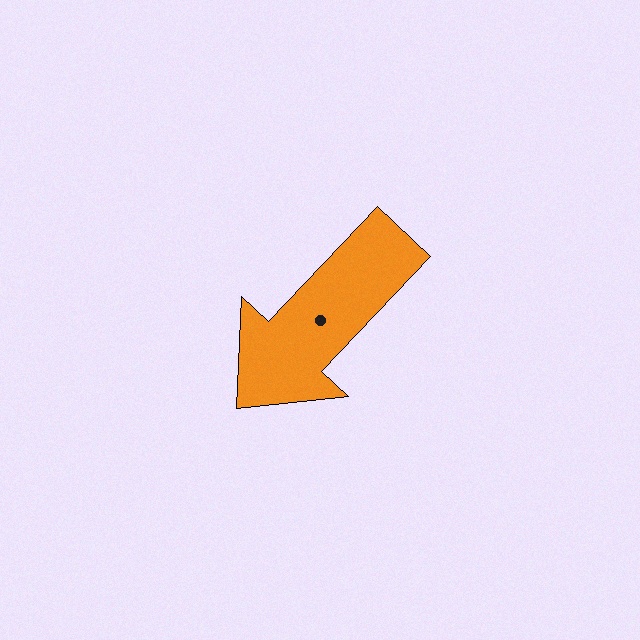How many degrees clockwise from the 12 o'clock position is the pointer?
Approximately 223 degrees.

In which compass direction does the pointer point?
Southwest.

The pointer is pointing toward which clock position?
Roughly 7 o'clock.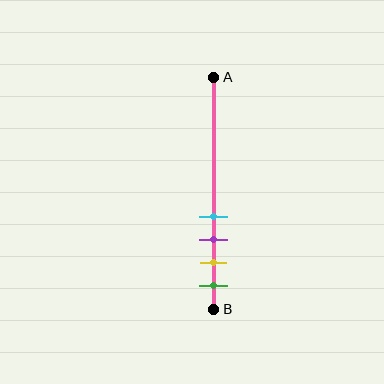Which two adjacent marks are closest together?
The cyan and purple marks are the closest adjacent pair.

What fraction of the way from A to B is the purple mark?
The purple mark is approximately 70% (0.7) of the way from A to B.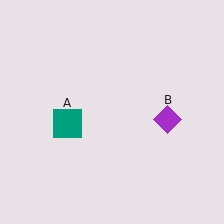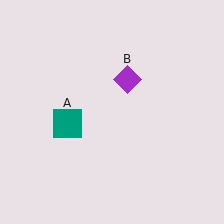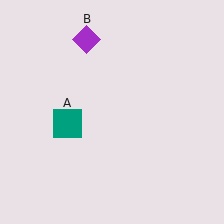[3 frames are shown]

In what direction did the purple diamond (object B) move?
The purple diamond (object B) moved up and to the left.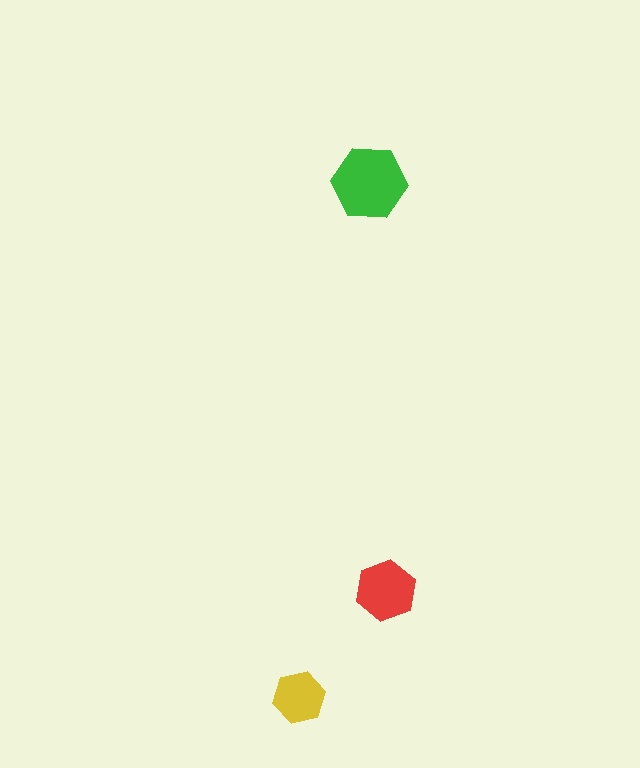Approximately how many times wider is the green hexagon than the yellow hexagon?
About 1.5 times wider.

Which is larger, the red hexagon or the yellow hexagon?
The red one.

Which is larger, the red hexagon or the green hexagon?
The green one.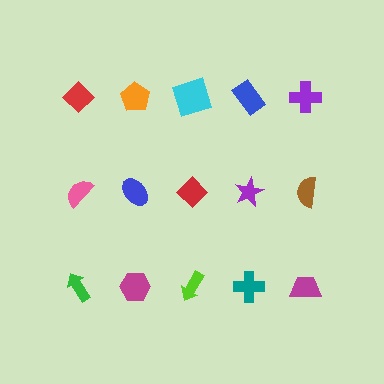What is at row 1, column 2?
An orange pentagon.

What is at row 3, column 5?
A magenta trapezoid.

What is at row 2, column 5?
A brown semicircle.